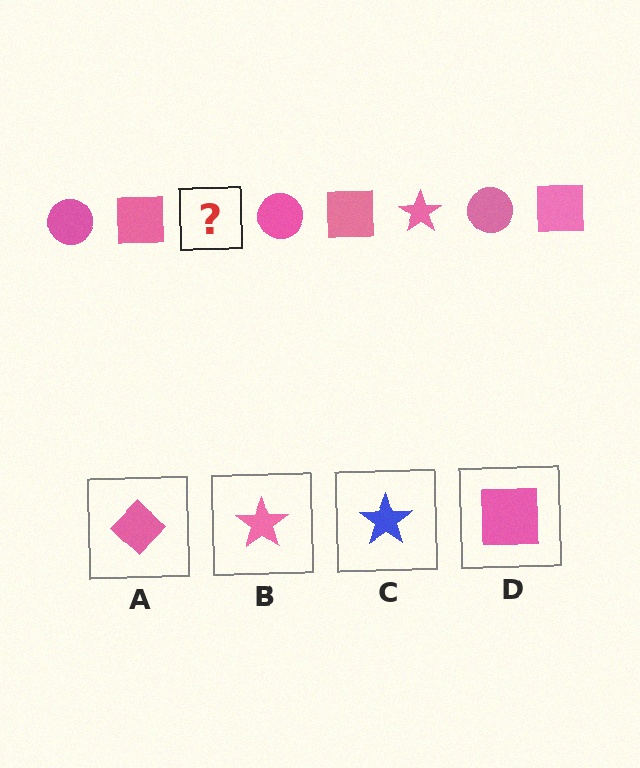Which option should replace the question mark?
Option B.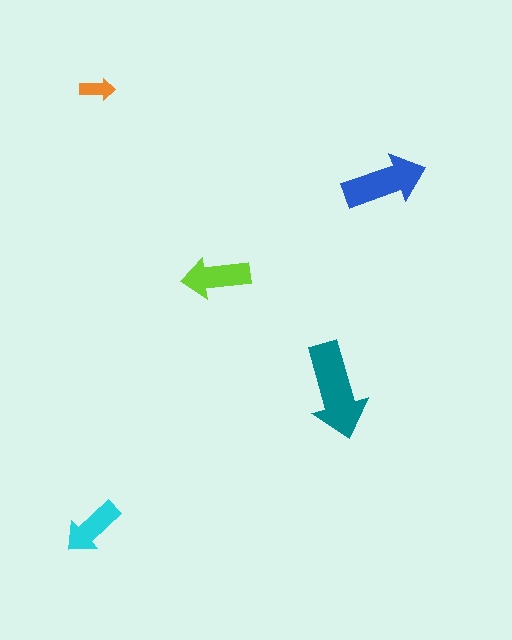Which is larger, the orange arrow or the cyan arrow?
The cyan one.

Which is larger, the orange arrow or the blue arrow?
The blue one.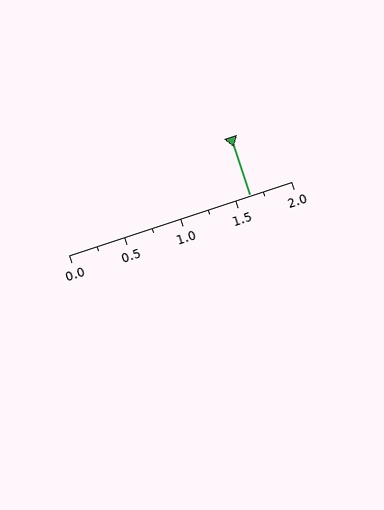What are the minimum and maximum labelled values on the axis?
The axis runs from 0.0 to 2.0.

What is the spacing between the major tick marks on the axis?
The major ticks are spaced 0.5 apart.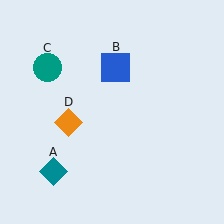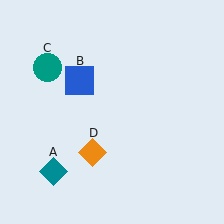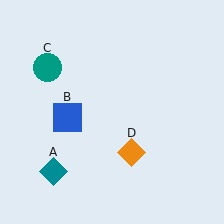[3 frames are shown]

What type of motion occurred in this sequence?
The blue square (object B), orange diamond (object D) rotated counterclockwise around the center of the scene.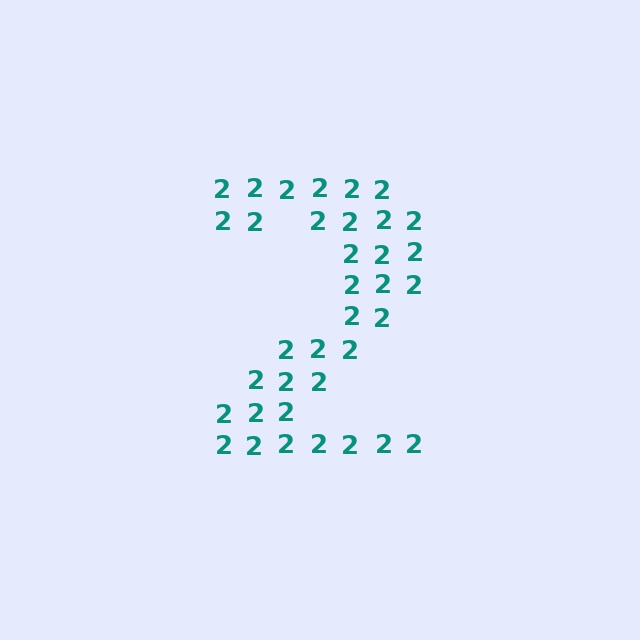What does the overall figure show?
The overall figure shows the digit 2.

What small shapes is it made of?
It is made of small digit 2's.